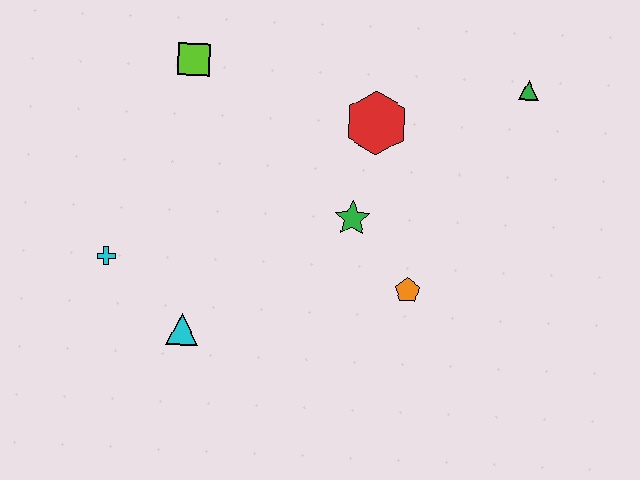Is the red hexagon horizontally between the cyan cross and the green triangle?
Yes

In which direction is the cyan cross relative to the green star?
The cyan cross is to the left of the green star.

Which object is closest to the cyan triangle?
The cyan cross is closest to the cyan triangle.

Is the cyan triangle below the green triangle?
Yes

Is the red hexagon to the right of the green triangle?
No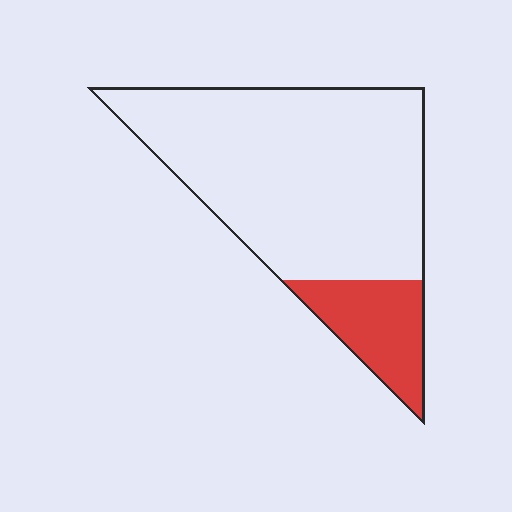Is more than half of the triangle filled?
No.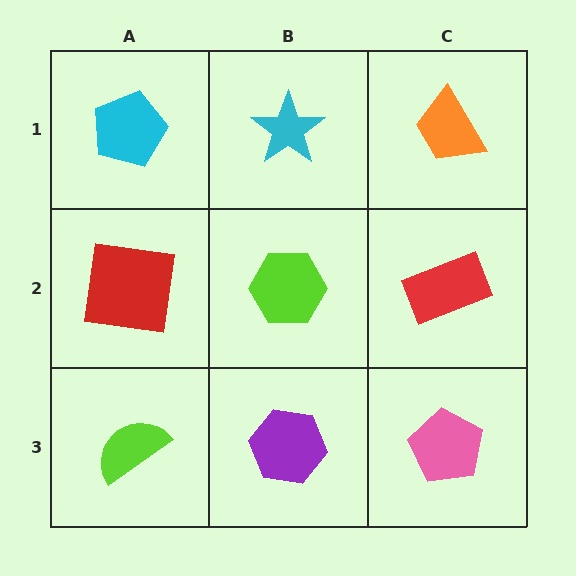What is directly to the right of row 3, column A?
A purple hexagon.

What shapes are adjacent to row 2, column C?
An orange trapezoid (row 1, column C), a pink pentagon (row 3, column C), a lime hexagon (row 2, column B).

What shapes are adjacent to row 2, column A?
A cyan pentagon (row 1, column A), a lime semicircle (row 3, column A), a lime hexagon (row 2, column B).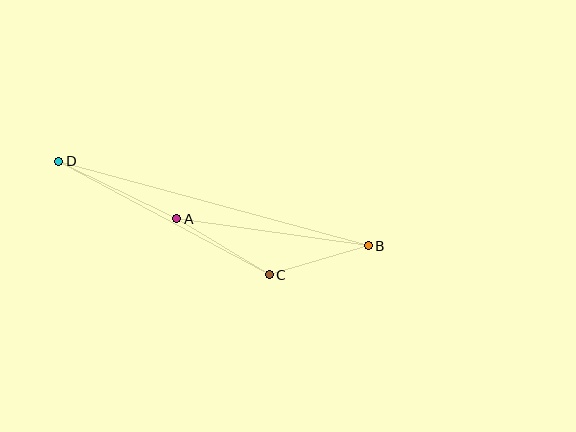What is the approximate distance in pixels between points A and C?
The distance between A and C is approximately 108 pixels.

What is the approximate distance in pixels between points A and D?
The distance between A and D is approximately 131 pixels.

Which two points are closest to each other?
Points B and C are closest to each other.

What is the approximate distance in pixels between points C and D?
The distance between C and D is approximately 239 pixels.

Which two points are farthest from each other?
Points B and D are farthest from each other.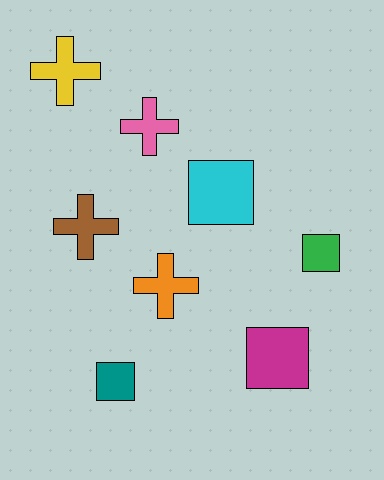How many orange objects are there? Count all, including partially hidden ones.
There is 1 orange object.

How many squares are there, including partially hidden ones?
There are 4 squares.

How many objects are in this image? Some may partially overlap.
There are 8 objects.